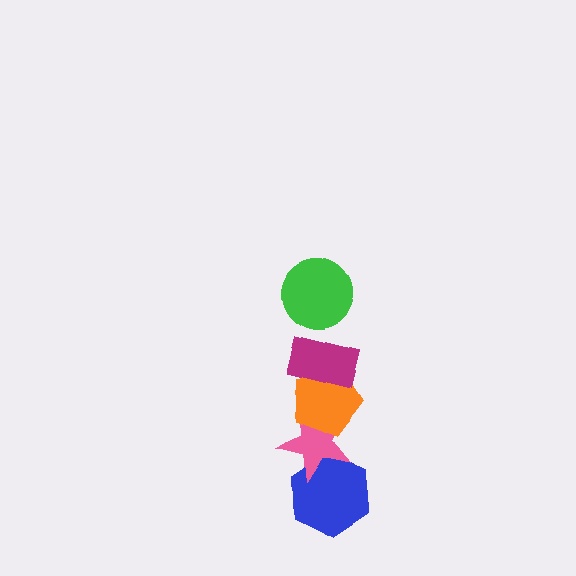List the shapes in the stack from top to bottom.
From top to bottom: the green circle, the magenta rectangle, the orange pentagon, the pink star, the blue hexagon.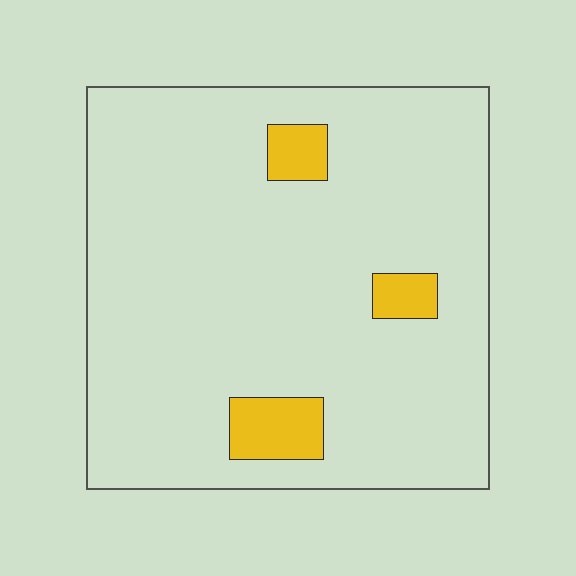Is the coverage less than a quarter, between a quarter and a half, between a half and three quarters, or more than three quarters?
Less than a quarter.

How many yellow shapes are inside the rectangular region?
3.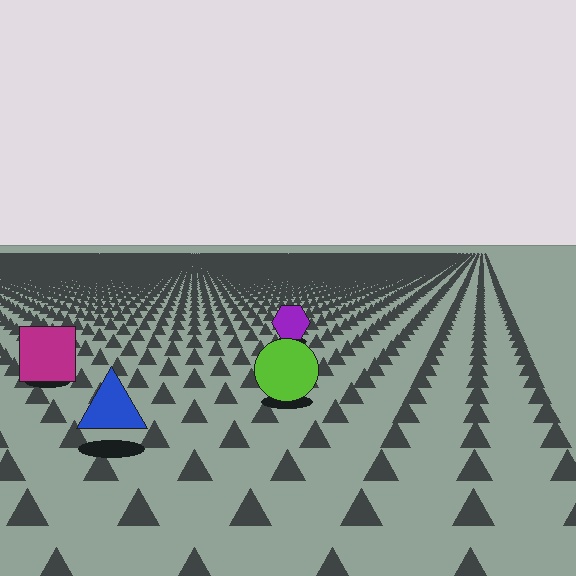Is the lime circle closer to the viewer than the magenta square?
Yes. The lime circle is closer — you can tell from the texture gradient: the ground texture is coarser near it.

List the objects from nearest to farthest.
From nearest to farthest: the blue triangle, the lime circle, the magenta square, the purple hexagon.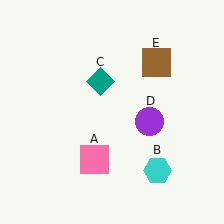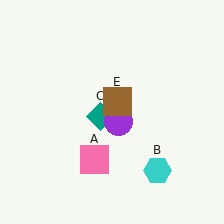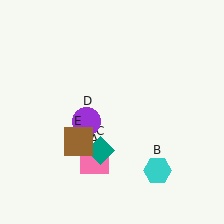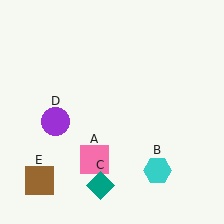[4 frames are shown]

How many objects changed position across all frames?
3 objects changed position: teal diamond (object C), purple circle (object D), brown square (object E).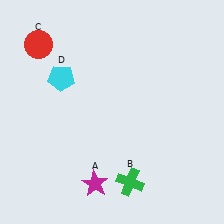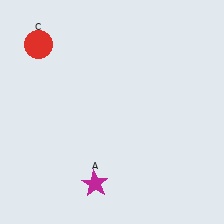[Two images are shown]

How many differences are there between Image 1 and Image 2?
There are 2 differences between the two images.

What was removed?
The cyan pentagon (D), the green cross (B) were removed in Image 2.